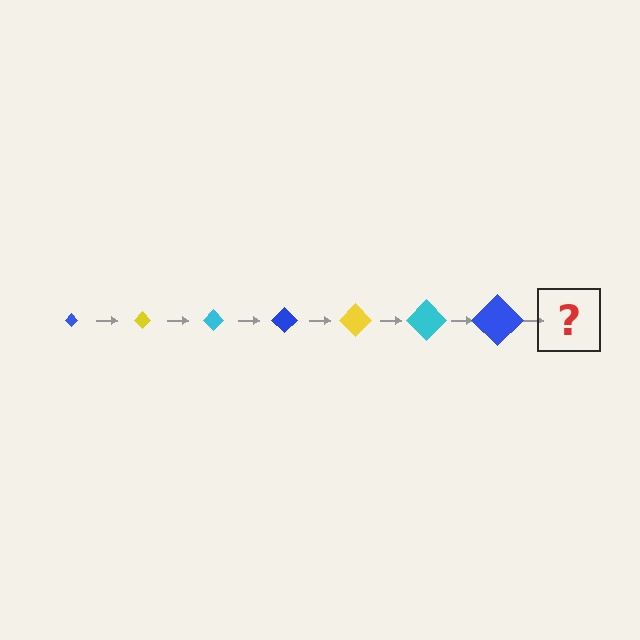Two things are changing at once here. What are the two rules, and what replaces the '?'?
The two rules are that the diamond grows larger each step and the color cycles through blue, yellow, and cyan. The '?' should be a yellow diamond, larger than the previous one.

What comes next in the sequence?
The next element should be a yellow diamond, larger than the previous one.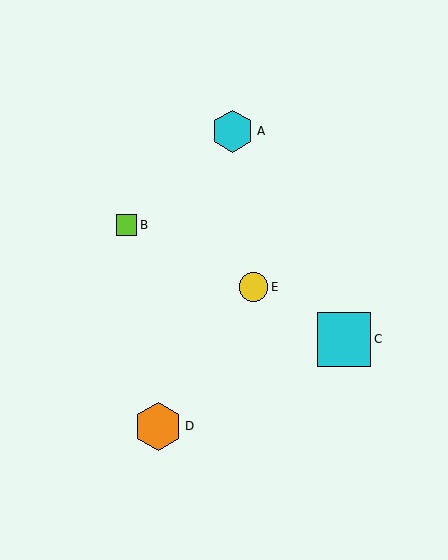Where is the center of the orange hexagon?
The center of the orange hexagon is at (158, 426).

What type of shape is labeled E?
Shape E is a yellow circle.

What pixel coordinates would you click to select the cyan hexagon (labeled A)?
Click at (233, 131) to select the cyan hexagon A.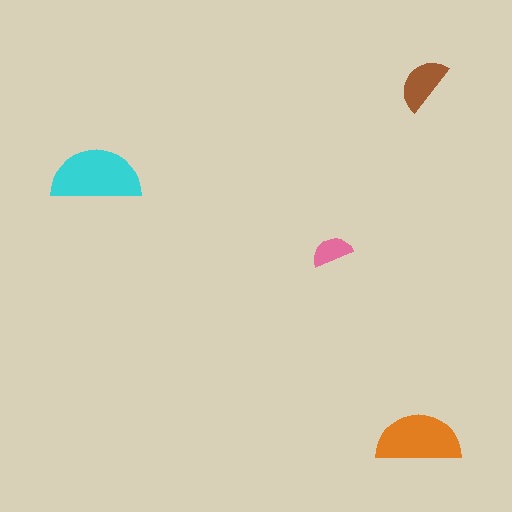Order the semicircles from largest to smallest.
the cyan one, the orange one, the brown one, the pink one.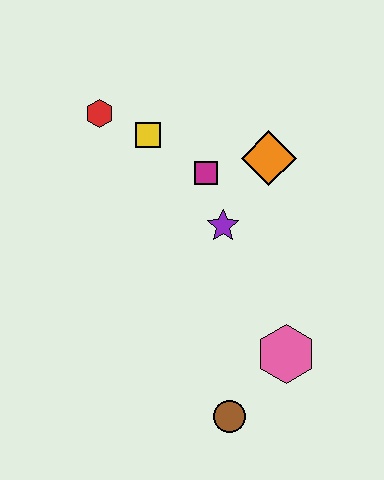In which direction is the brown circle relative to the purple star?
The brown circle is below the purple star.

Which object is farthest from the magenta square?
The brown circle is farthest from the magenta square.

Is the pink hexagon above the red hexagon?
No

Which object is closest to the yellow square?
The red hexagon is closest to the yellow square.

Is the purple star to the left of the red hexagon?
No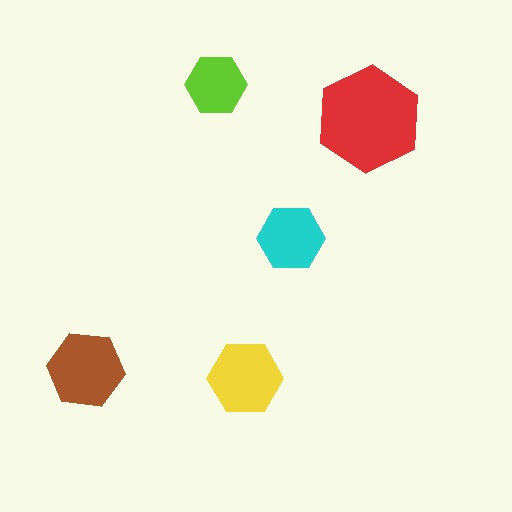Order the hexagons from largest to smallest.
the red one, the brown one, the yellow one, the cyan one, the lime one.